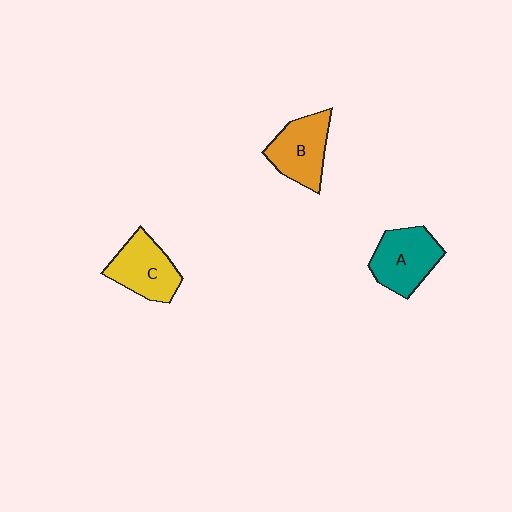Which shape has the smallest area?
Shape B (orange).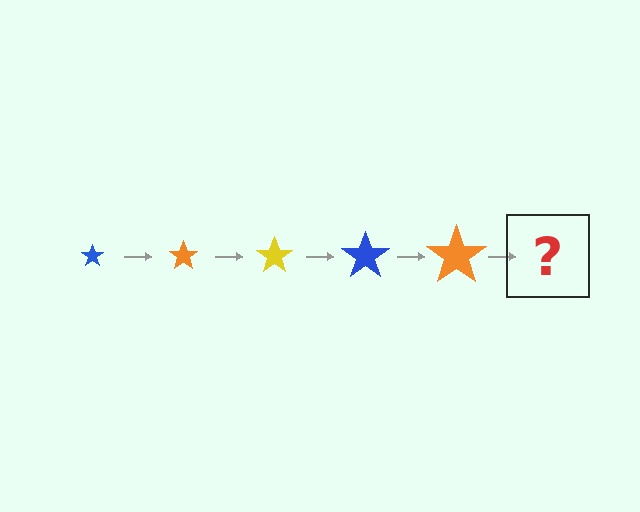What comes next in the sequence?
The next element should be a yellow star, larger than the previous one.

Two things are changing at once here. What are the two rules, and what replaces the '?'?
The two rules are that the star grows larger each step and the color cycles through blue, orange, and yellow. The '?' should be a yellow star, larger than the previous one.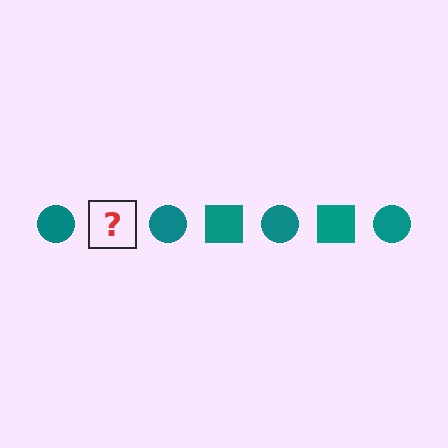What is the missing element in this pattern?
The missing element is a teal square.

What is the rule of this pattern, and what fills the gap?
The rule is that the pattern cycles through circle, square shapes in teal. The gap should be filled with a teal square.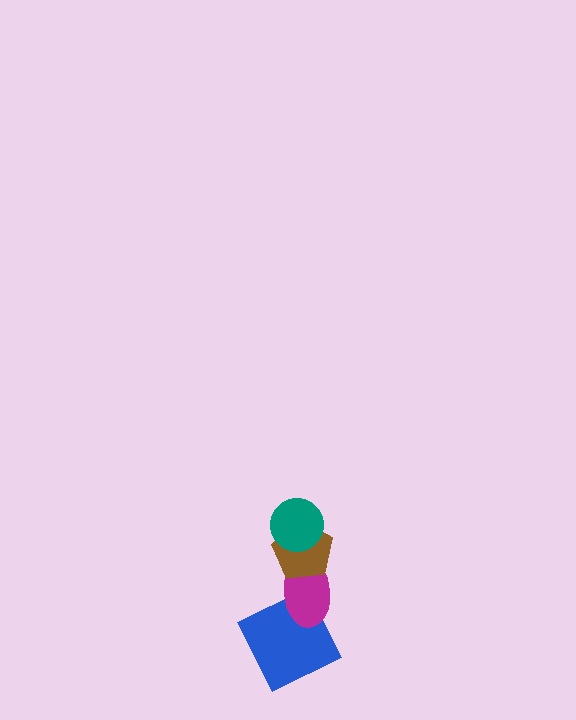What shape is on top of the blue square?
The magenta ellipse is on top of the blue square.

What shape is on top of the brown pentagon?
The teal circle is on top of the brown pentagon.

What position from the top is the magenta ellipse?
The magenta ellipse is 3rd from the top.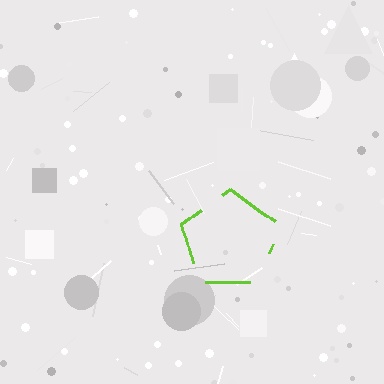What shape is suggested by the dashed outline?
The dashed outline suggests a pentagon.